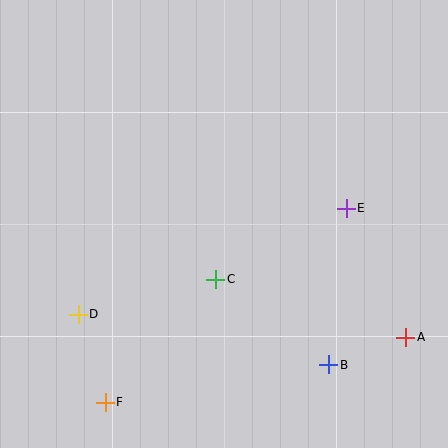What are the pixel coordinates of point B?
Point B is at (329, 365).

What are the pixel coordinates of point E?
Point E is at (346, 208).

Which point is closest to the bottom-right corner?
Point A is closest to the bottom-right corner.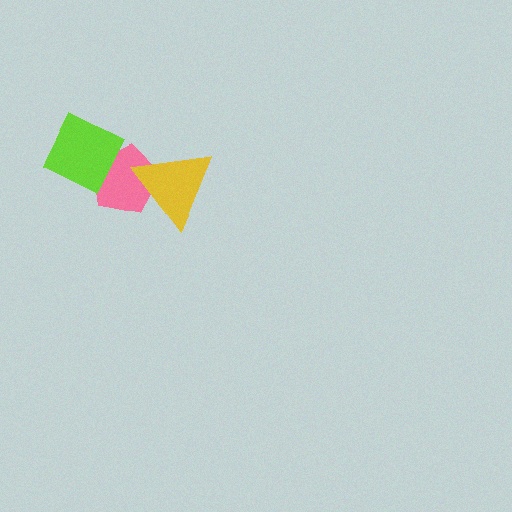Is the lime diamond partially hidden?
No, no other shape covers it.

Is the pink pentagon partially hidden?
Yes, it is partially covered by another shape.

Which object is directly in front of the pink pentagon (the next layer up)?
The yellow triangle is directly in front of the pink pentagon.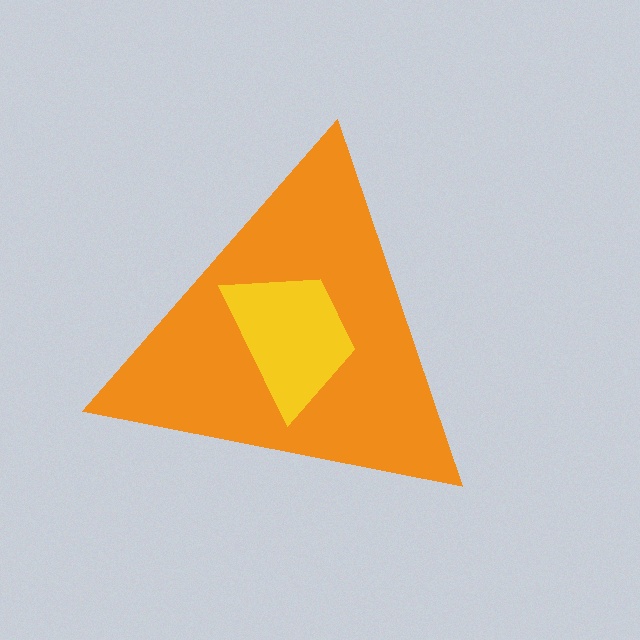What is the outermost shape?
The orange triangle.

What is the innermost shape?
The yellow trapezoid.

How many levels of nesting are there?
2.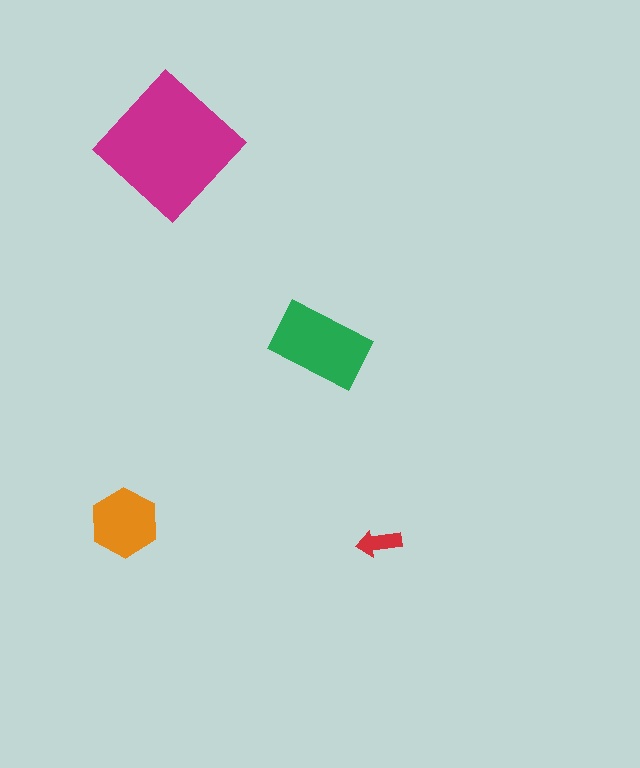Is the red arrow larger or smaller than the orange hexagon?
Smaller.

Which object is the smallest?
The red arrow.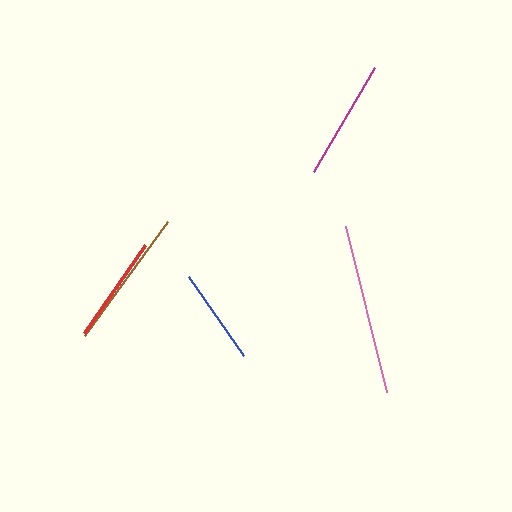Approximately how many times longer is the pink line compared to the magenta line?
The pink line is approximately 1.4 times the length of the magenta line.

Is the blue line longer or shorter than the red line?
The red line is longer than the blue line.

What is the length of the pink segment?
The pink segment is approximately 171 pixels long.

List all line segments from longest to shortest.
From longest to shortest: pink, brown, magenta, red, blue.